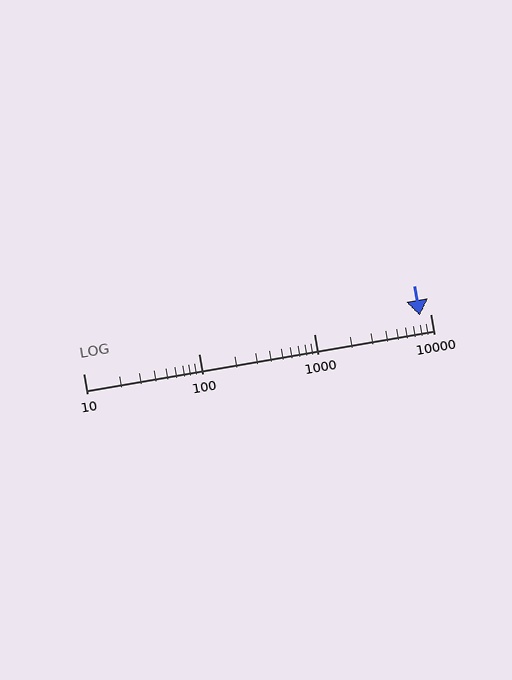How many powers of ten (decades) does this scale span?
The scale spans 3 decades, from 10 to 10000.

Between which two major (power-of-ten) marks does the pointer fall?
The pointer is between 1000 and 10000.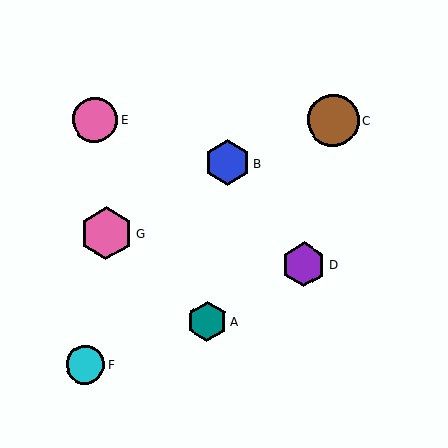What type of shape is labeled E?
Shape E is a pink circle.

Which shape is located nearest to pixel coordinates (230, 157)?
The blue hexagon (labeled B) at (227, 163) is nearest to that location.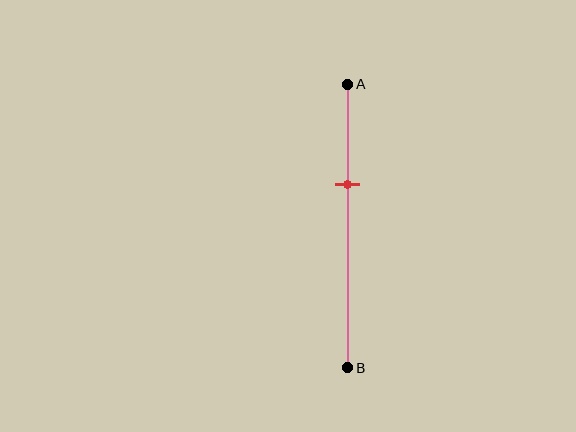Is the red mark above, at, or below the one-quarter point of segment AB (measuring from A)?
The red mark is below the one-quarter point of segment AB.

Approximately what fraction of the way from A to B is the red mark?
The red mark is approximately 35% of the way from A to B.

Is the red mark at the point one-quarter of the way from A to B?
No, the mark is at about 35% from A, not at the 25% one-quarter point.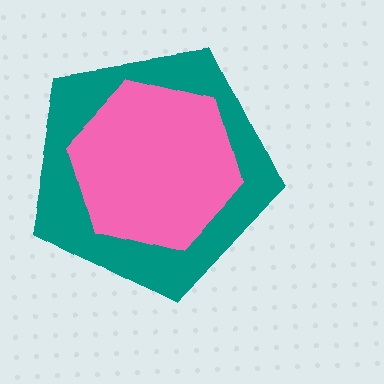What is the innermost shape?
The pink hexagon.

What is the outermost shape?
The teal pentagon.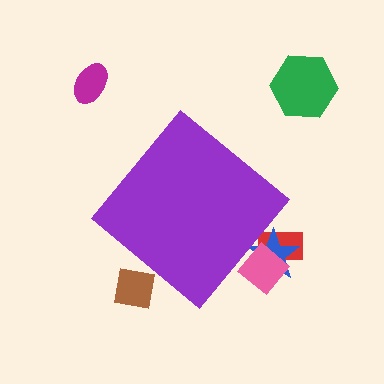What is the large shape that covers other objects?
A purple diamond.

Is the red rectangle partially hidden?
Yes, the red rectangle is partially hidden behind the purple diamond.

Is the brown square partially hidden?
Yes, the brown square is partially hidden behind the purple diamond.